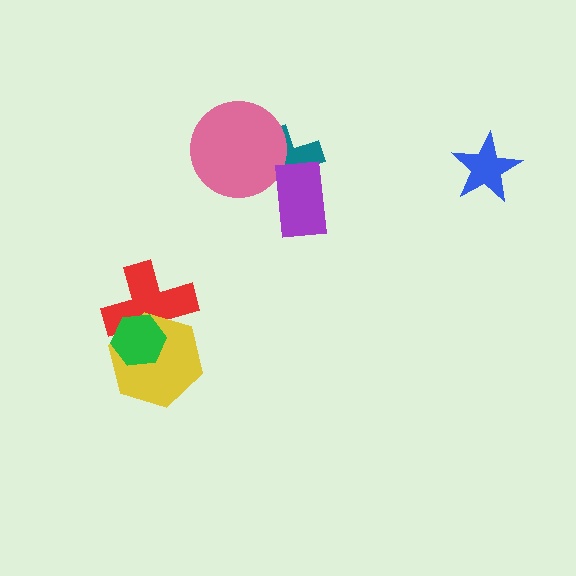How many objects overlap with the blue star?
0 objects overlap with the blue star.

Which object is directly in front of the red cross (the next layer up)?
The yellow hexagon is directly in front of the red cross.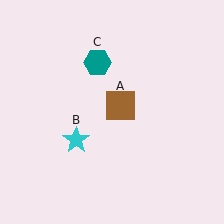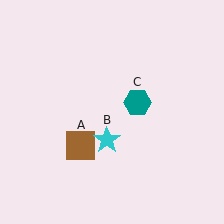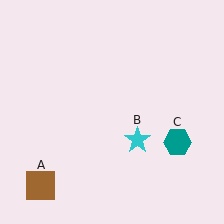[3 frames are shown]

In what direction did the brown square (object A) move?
The brown square (object A) moved down and to the left.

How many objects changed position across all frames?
3 objects changed position: brown square (object A), cyan star (object B), teal hexagon (object C).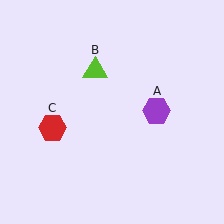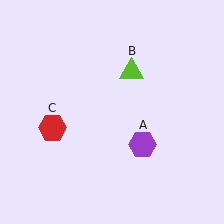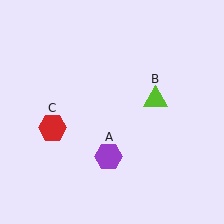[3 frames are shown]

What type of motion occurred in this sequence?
The purple hexagon (object A), lime triangle (object B) rotated clockwise around the center of the scene.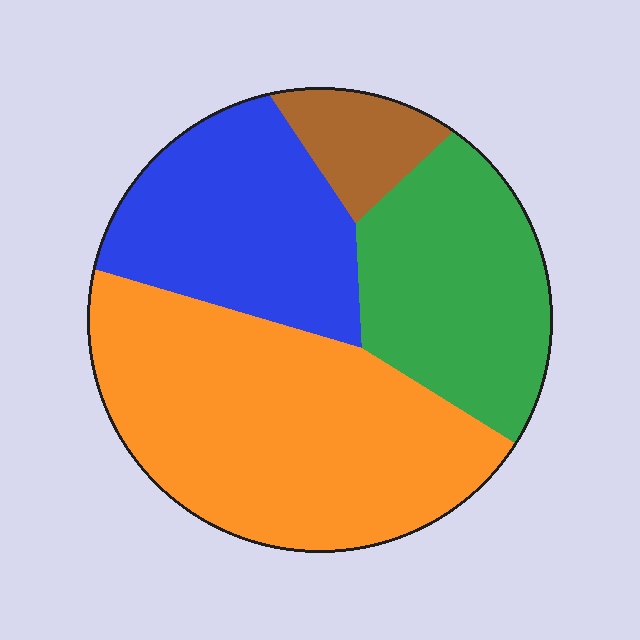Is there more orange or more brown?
Orange.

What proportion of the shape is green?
Green takes up less than a quarter of the shape.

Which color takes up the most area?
Orange, at roughly 45%.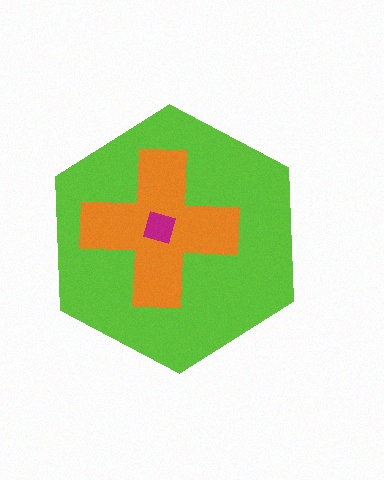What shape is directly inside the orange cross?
The magenta diamond.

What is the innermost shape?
The magenta diamond.